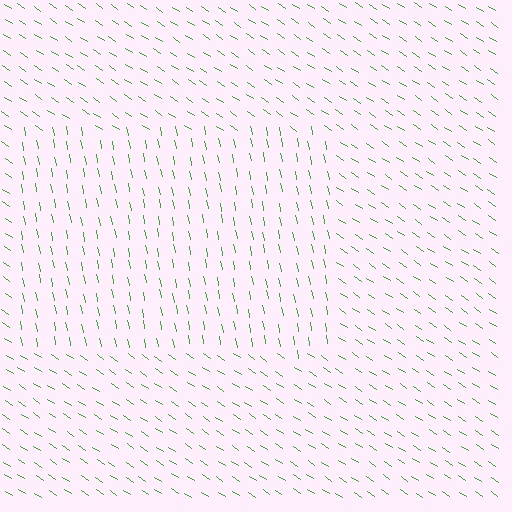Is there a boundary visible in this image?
Yes, there is a texture boundary formed by a change in line orientation.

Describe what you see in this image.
The image is filled with small green line segments. A rectangle region in the image has lines oriented differently from the surrounding lines, creating a visible texture boundary.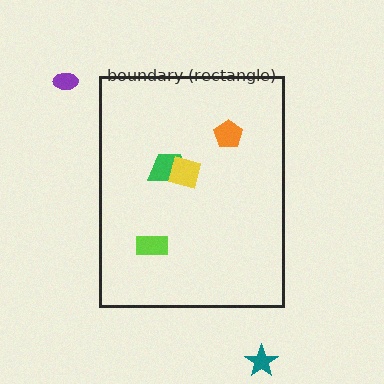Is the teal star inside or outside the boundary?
Outside.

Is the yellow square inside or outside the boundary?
Inside.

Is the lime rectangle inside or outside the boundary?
Inside.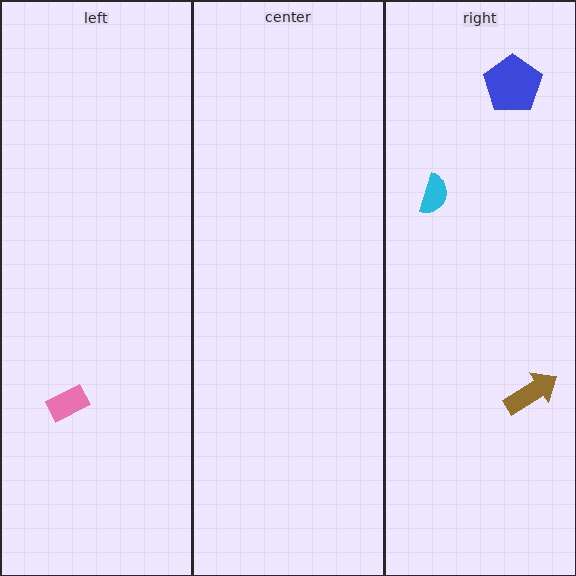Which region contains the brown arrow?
The right region.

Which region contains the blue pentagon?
The right region.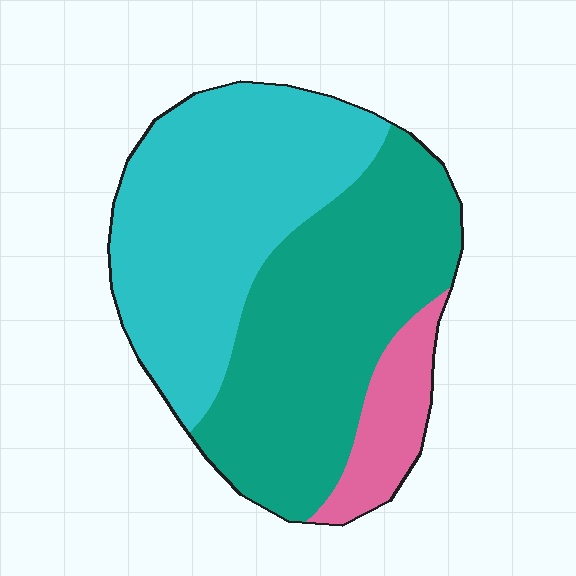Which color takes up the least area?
Pink, at roughly 10%.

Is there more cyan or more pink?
Cyan.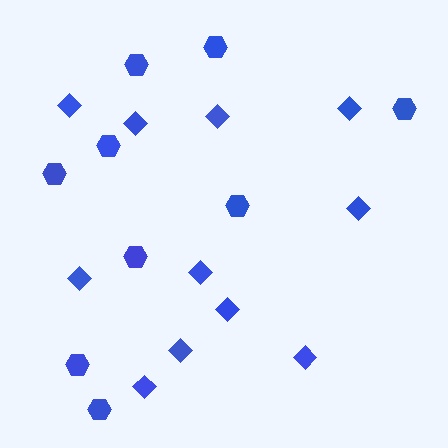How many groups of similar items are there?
There are 2 groups: one group of hexagons (9) and one group of diamonds (11).